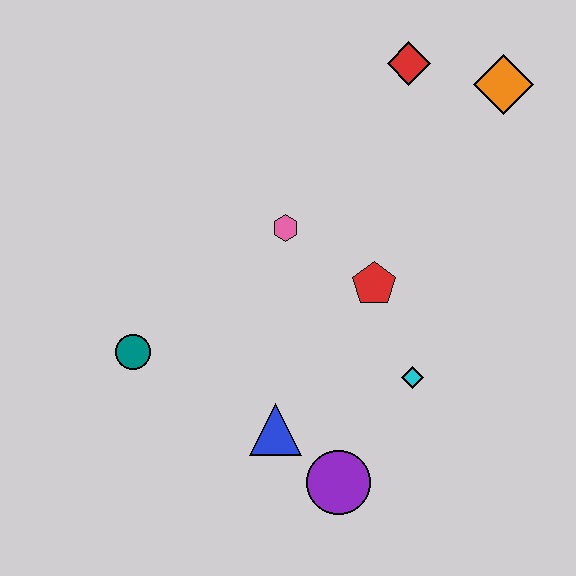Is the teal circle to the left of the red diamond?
Yes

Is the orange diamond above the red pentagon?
Yes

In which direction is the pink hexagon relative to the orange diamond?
The pink hexagon is to the left of the orange diamond.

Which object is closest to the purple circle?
The blue triangle is closest to the purple circle.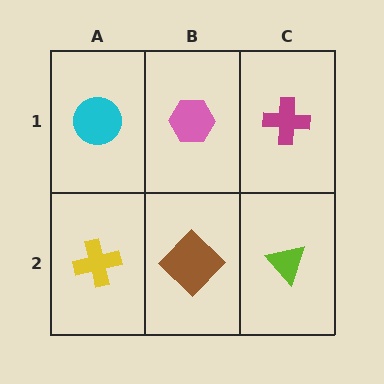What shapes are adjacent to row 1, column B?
A brown diamond (row 2, column B), a cyan circle (row 1, column A), a magenta cross (row 1, column C).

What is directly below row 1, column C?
A lime triangle.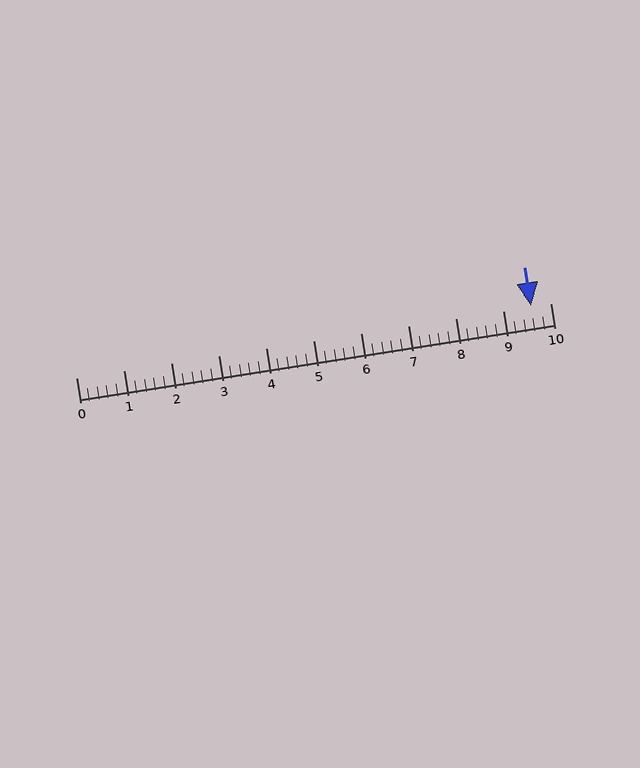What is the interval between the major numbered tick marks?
The major tick marks are spaced 1 units apart.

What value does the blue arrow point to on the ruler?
The blue arrow points to approximately 9.6.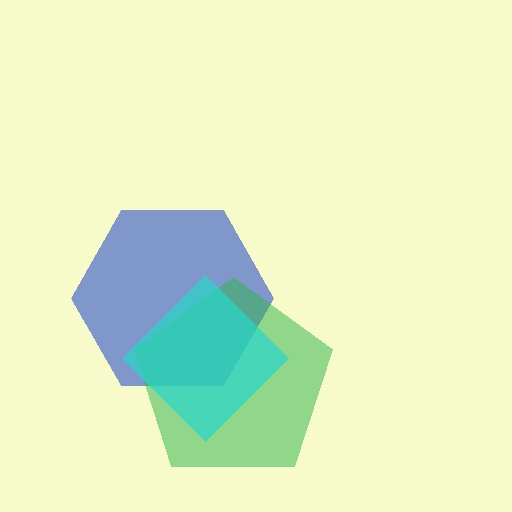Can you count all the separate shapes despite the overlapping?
Yes, there are 3 separate shapes.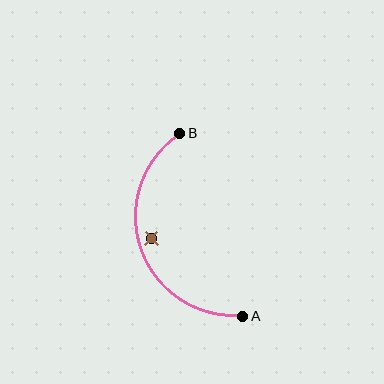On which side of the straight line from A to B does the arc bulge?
The arc bulges to the left of the straight line connecting A and B.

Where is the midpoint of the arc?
The arc midpoint is the point on the curve farthest from the straight line joining A and B. It sits to the left of that line.